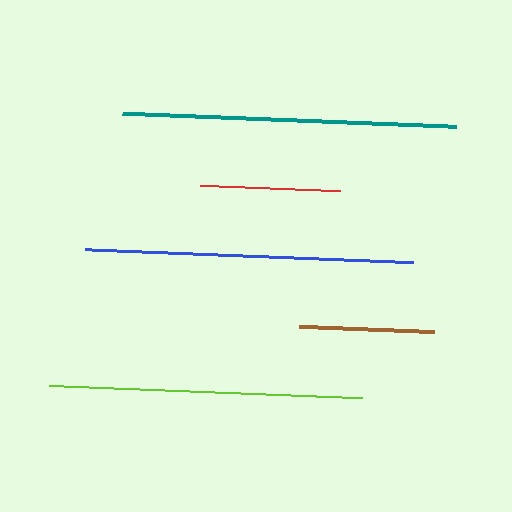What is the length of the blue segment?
The blue segment is approximately 328 pixels long.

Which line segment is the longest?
The teal line is the longest at approximately 334 pixels.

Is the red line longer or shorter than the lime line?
The lime line is longer than the red line.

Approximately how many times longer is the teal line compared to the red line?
The teal line is approximately 2.4 times the length of the red line.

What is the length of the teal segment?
The teal segment is approximately 334 pixels long.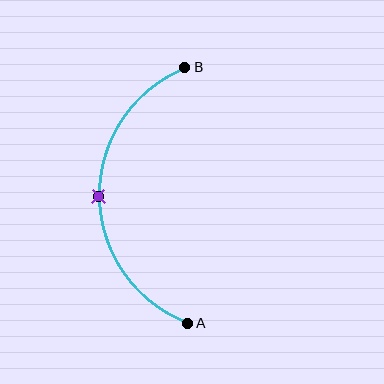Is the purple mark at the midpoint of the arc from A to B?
Yes. The purple mark lies on the arc at equal arc-length from both A and B — it is the arc midpoint.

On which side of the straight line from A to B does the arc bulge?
The arc bulges to the left of the straight line connecting A and B.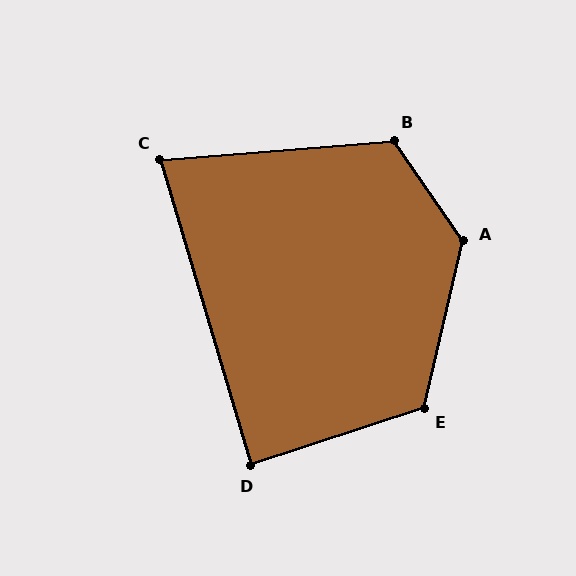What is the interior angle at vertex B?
Approximately 120 degrees (obtuse).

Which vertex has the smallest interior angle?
C, at approximately 78 degrees.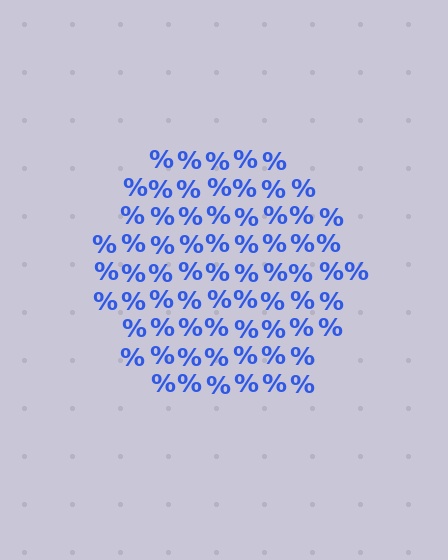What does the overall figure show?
The overall figure shows a hexagon.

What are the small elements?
The small elements are percent signs.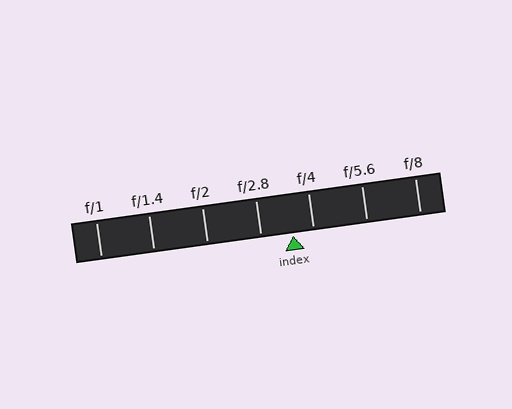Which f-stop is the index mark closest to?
The index mark is closest to f/4.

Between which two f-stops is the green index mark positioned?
The index mark is between f/2.8 and f/4.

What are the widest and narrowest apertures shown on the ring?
The widest aperture shown is f/1 and the narrowest is f/8.